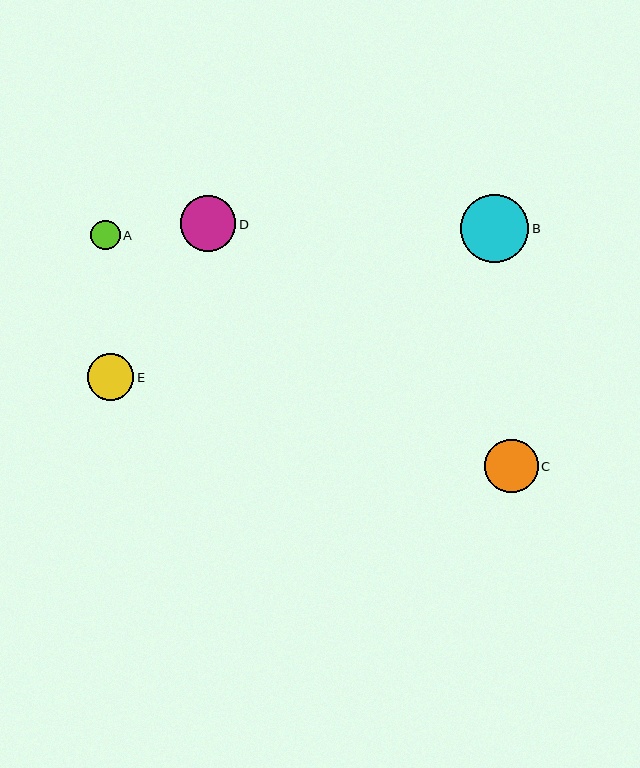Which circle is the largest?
Circle B is the largest with a size of approximately 68 pixels.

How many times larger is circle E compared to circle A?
Circle E is approximately 1.6 times the size of circle A.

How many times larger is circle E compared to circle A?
Circle E is approximately 1.6 times the size of circle A.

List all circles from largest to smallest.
From largest to smallest: B, D, C, E, A.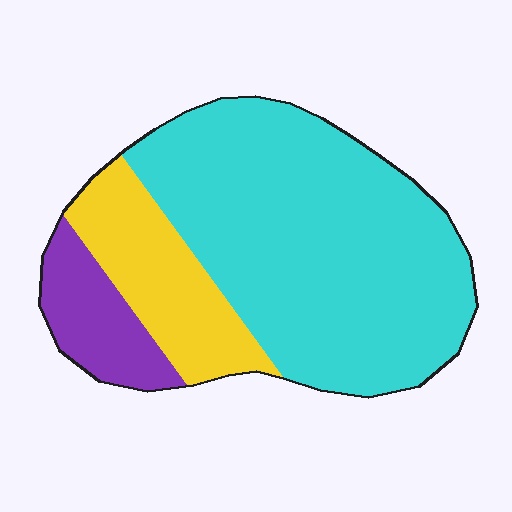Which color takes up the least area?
Purple, at roughly 10%.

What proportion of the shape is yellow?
Yellow takes up about one fifth (1/5) of the shape.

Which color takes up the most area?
Cyan, at roughly 65%.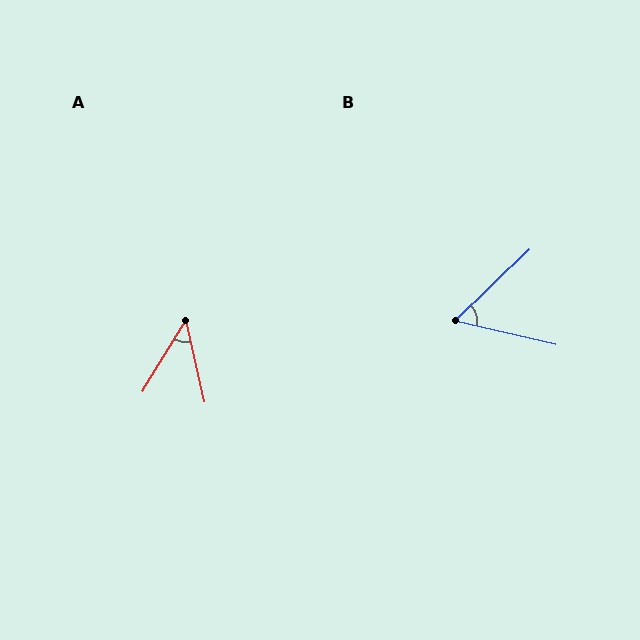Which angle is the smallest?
A, at approximately 44 degrees.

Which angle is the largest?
B, at approximately 57 degrees.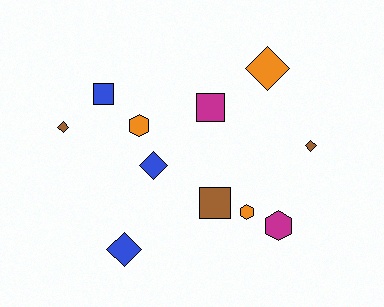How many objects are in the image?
There are 11 objects.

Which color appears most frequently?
Orange, with 3 objects.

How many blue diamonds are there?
There are 2 blue diamonds.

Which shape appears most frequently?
Diamond, with 5 objects.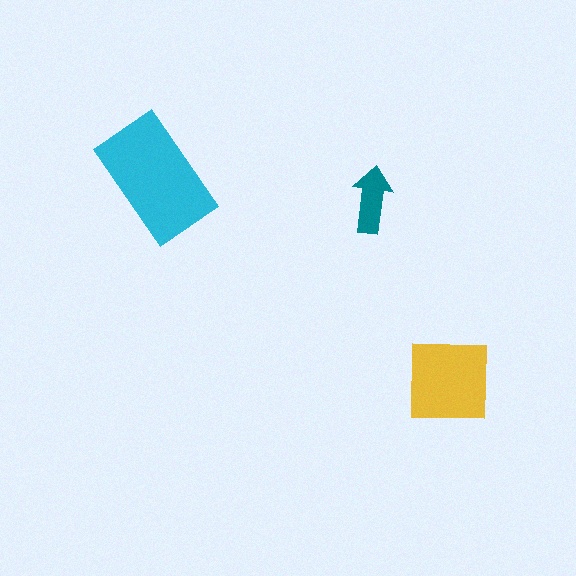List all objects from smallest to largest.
The teal arrow, the yellow square, the cyan rectangle.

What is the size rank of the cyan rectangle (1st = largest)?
1st.